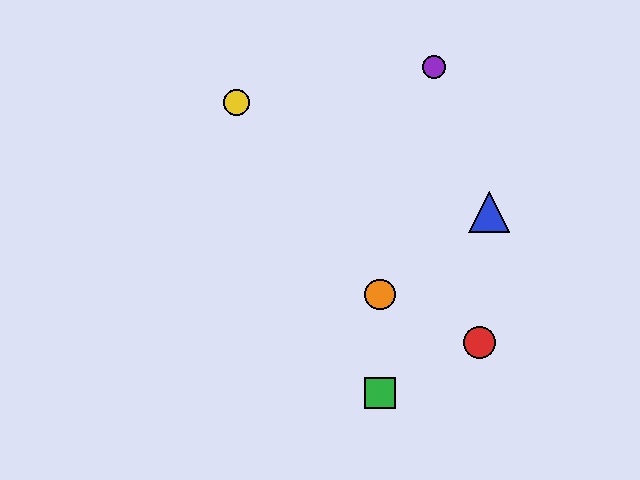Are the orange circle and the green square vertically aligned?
Yes, both are at x≈380.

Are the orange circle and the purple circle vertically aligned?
No, the orange circle is at x≈380 and the purple circle is at x≈434.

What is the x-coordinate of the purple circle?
The purple circle is at x≈434.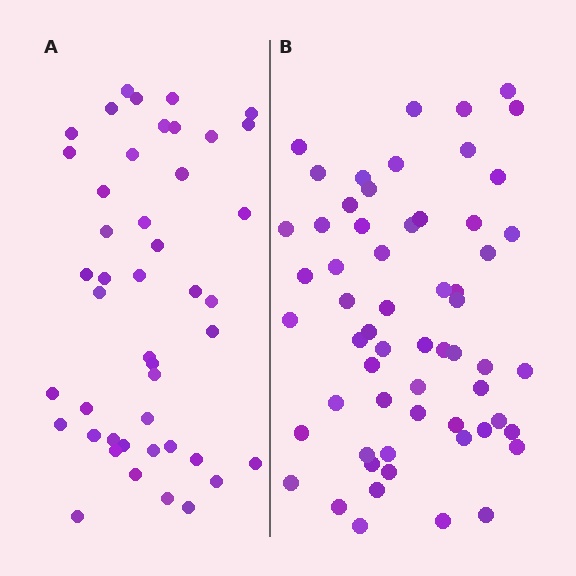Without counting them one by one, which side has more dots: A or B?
Region B (the right region) has more dots.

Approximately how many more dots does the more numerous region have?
Region B has approximately 15 more dots than region A.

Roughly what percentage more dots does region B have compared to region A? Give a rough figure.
About 35% more.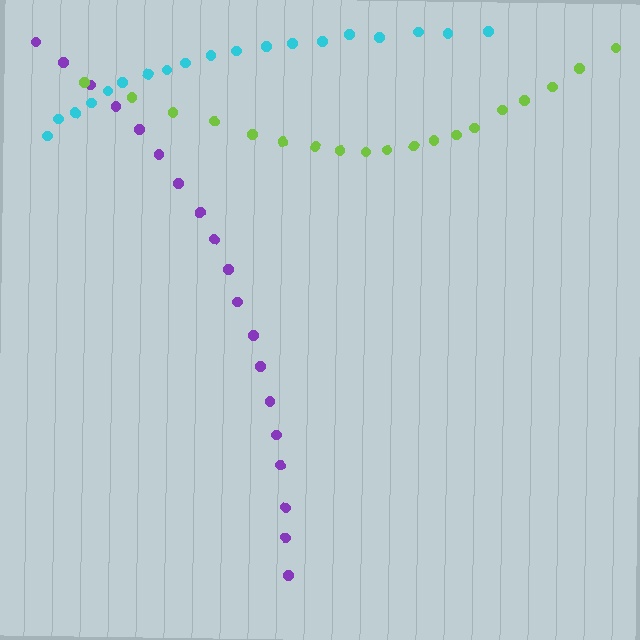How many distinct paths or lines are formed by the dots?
There are 3 distinct paths.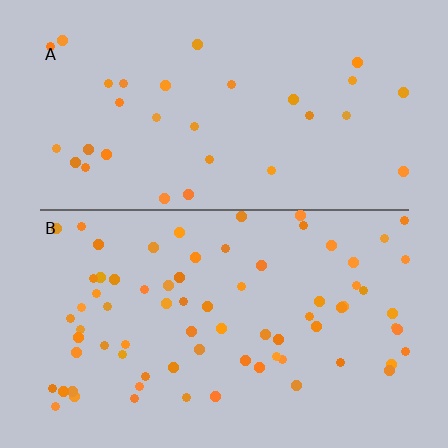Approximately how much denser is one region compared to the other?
Approximately 2.3× — region B over region A.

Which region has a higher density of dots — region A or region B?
B (the bottom).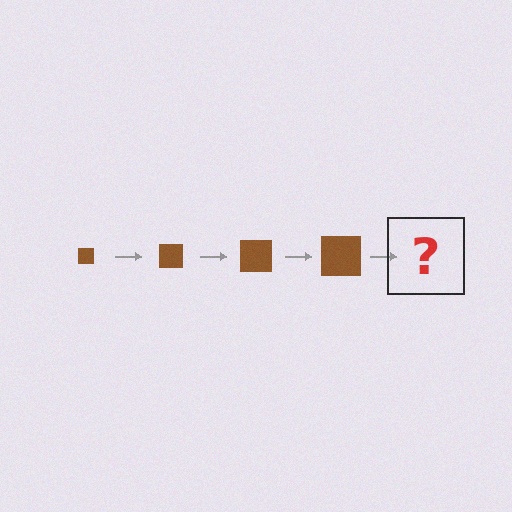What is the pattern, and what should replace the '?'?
The pattern is that the square gets progressively larger each step. The '?' should be a brown square, larger than the previous one.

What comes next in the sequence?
The next element should be a brown square, larger than the previous one.